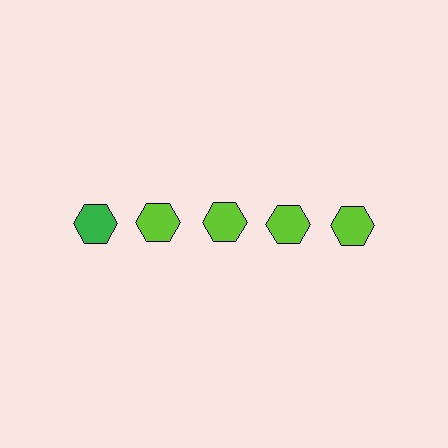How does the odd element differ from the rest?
It has a different color: green instead of lime.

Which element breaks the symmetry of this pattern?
The green hexagon in the top row, leftmost column breaks the symmetry. All other shapes are lime hexagons.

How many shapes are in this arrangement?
There are 5 shapes arranged in a grid pattern.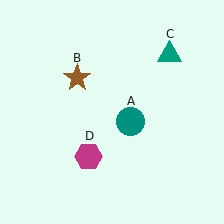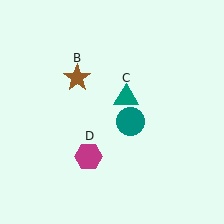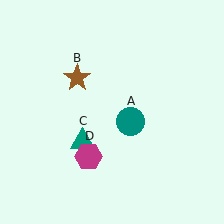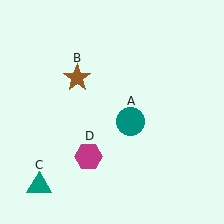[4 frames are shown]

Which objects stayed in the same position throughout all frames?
Teal circle (object A) and brown star (object B) and magenta hexagon (object D) remained stationary.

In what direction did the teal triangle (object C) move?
The teal triangle (object C) moved down and to the left.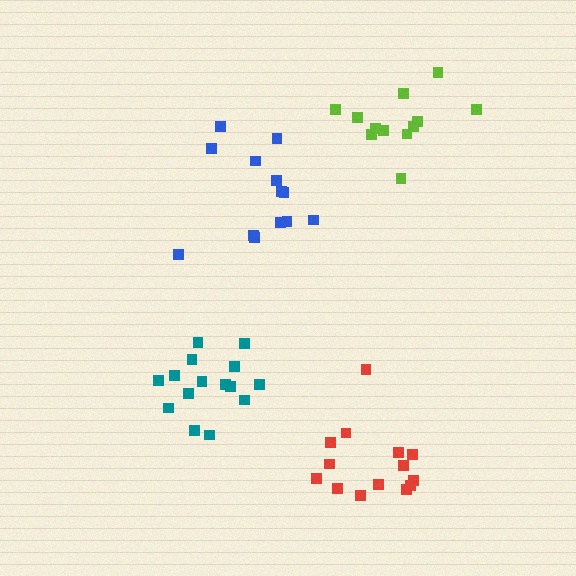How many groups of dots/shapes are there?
There are 4 groups.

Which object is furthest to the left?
The teal cluster is leftmost.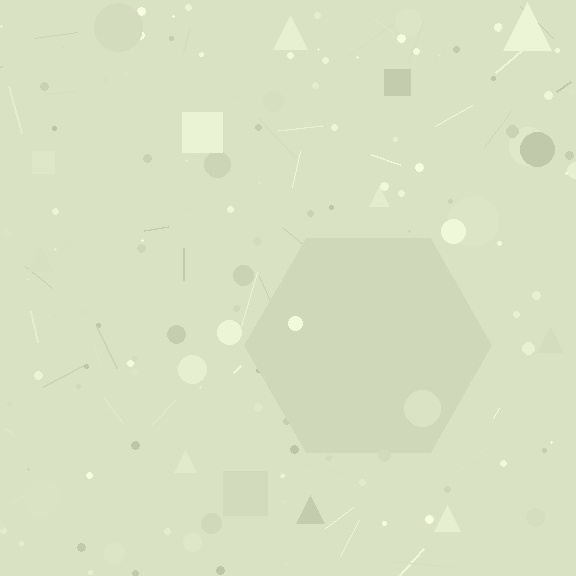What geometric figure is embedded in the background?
A hexagon is embedded in the background.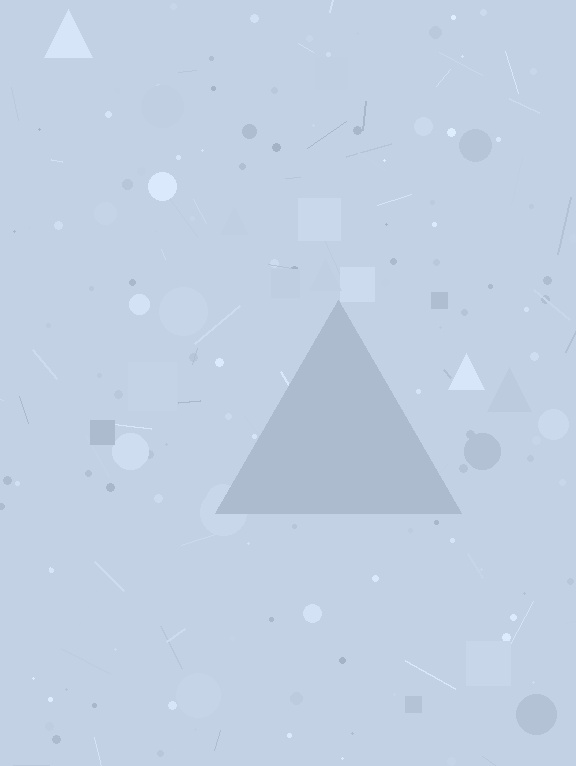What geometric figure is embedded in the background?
A triangle is embedded in the background.